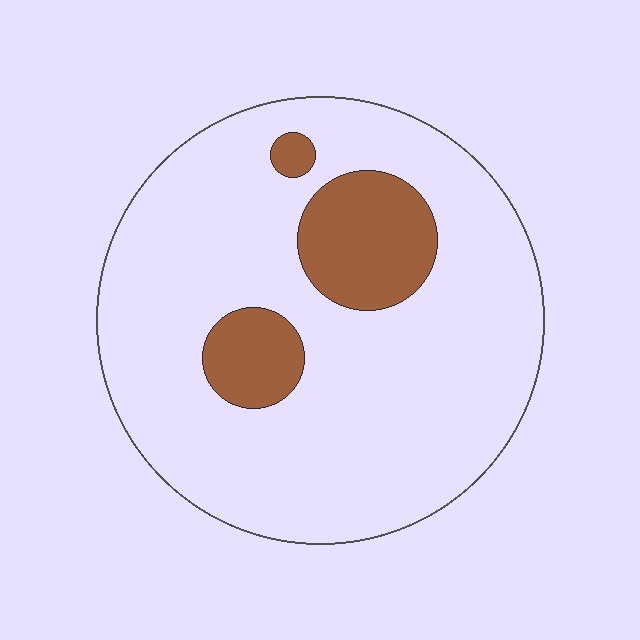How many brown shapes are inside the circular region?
3.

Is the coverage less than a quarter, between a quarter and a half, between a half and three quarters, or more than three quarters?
Less than a quarter.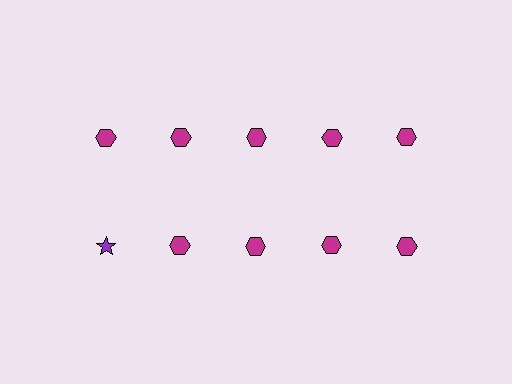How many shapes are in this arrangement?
There are 10 shapes arranged in a grid pattern.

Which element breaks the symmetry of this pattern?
The purple star in the second row, leftmost column breaks the symmetry. All other shapes are magenta hexagons.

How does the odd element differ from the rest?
It differs in both color (purple instead of magenta) and shape (star instead of hexagon).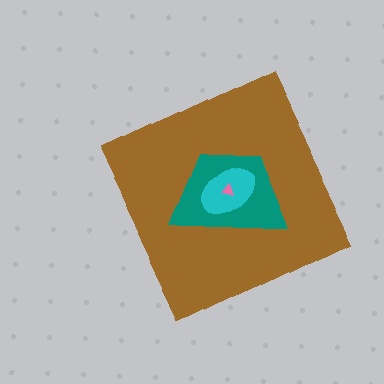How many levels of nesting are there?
4.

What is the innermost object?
The pink triangle.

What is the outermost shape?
The brown diamond.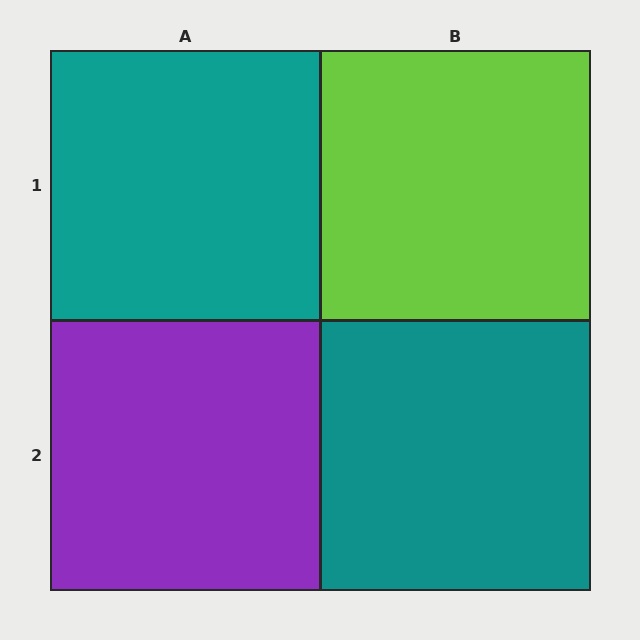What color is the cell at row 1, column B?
Lime.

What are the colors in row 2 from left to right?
Purple, teal.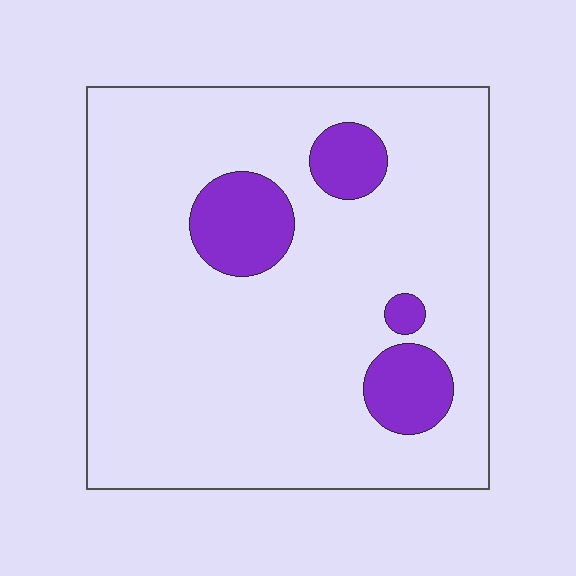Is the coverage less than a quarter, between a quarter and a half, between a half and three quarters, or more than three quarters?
Less than a quarter.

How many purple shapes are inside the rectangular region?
4.